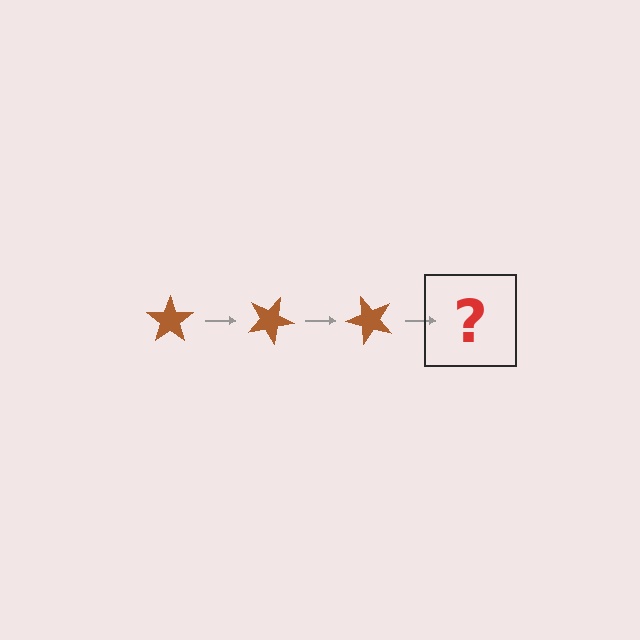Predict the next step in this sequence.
The next step is a brown star rotated 75 degrees.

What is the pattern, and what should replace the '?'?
The pattern is that the star rotates 25 degrees each step. The '?' should be a brown star rotated 75 degrees.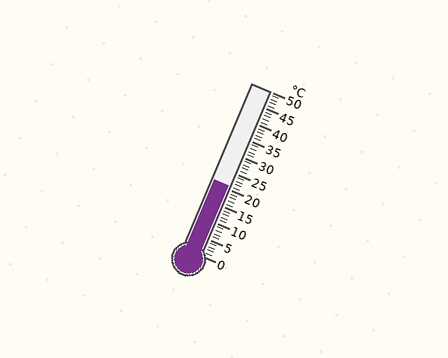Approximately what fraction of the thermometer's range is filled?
The thermometer is filled to approximately 40% of its range.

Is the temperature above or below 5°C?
The temperature is above 5°C.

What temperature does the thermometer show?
The thermometer shows approximately 21°C.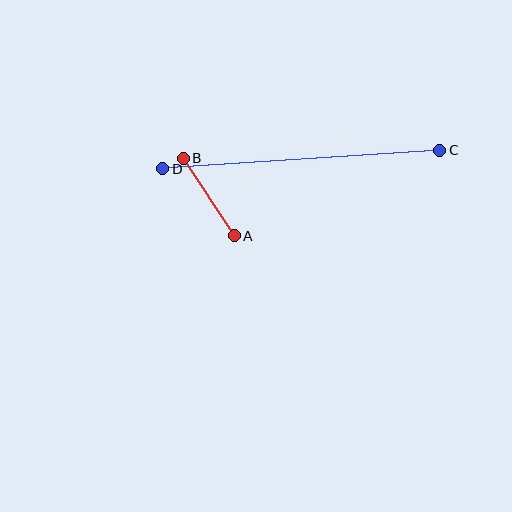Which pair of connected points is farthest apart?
Points C and D are farthest apart.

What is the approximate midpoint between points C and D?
The midpoint is at approximately (301, 160) pixels.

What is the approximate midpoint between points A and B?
The midpoint is at approximately (209, 197) pixels.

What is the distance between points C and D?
The distance is approximately 278 pixels.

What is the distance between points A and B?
The distance is approximately 93 pixels.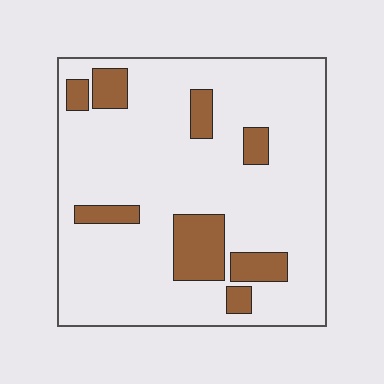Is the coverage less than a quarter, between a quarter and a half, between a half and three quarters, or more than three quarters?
Less than a quarter.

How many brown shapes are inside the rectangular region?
8.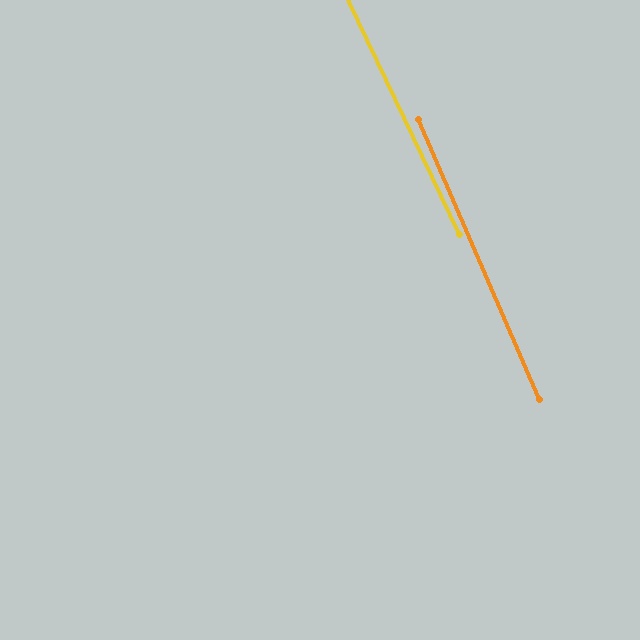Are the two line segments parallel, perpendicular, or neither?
Parallel — their directions differ by only 1.9°.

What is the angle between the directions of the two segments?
Approximately 2 degrees.